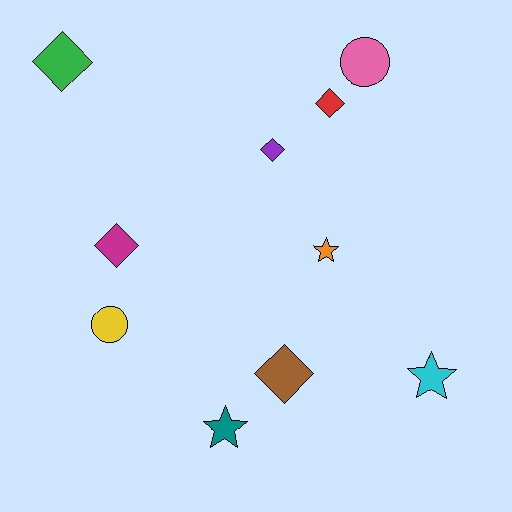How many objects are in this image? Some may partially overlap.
There are 10 objects.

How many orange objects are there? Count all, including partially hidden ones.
There is 1 orange object.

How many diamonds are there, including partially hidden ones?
There are 5 diamonds.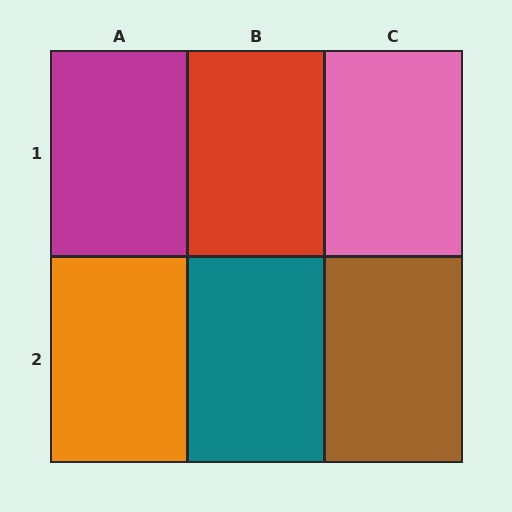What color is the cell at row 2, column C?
Brown.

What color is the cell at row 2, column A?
Orange.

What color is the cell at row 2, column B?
Teal.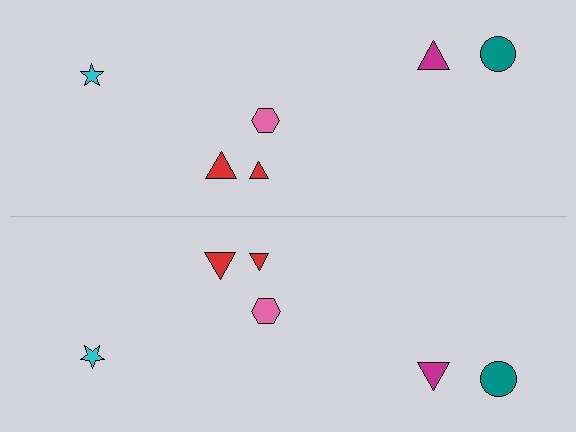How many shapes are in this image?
There are 12 shapes in this image.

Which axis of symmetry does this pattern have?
The pattern has a horizontal axis of symmetry running through the center of the image.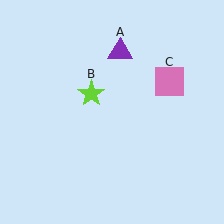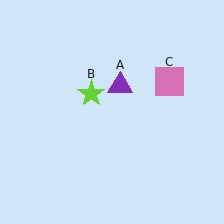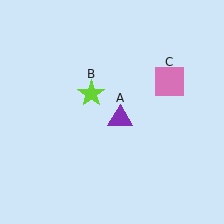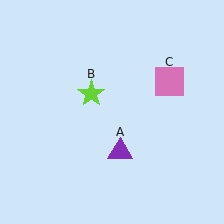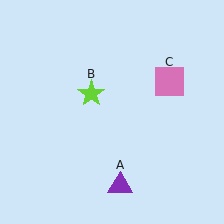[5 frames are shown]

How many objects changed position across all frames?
1 object changed position: purple triangle (object A).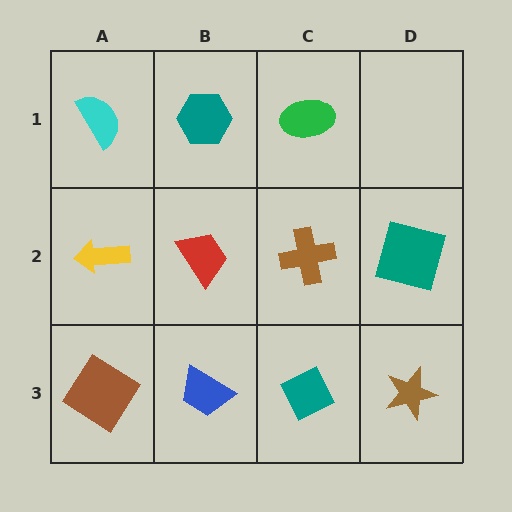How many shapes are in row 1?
3 shapes.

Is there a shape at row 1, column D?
No, that cell is empty.